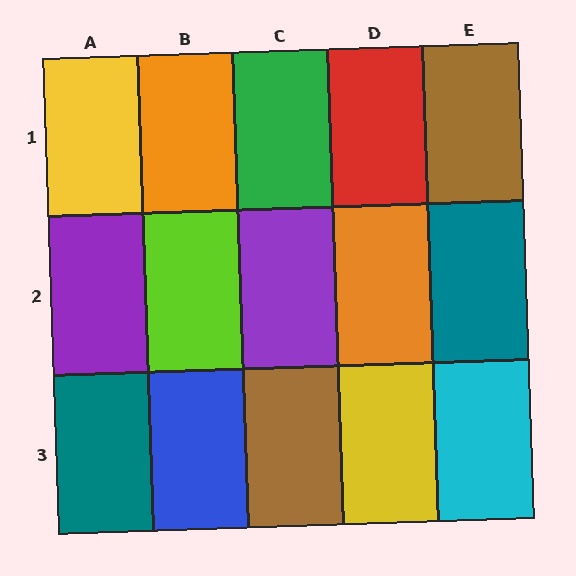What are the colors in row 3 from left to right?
Teal, blue, brown, yellow, cyan.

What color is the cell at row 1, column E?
Brown.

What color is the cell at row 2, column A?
Purple.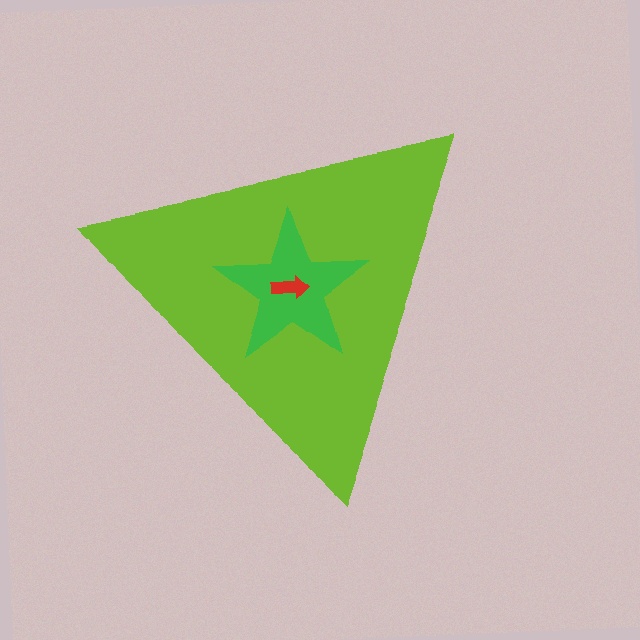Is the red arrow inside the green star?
Yes.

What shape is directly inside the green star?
The red arrow.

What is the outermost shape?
The lime triangle.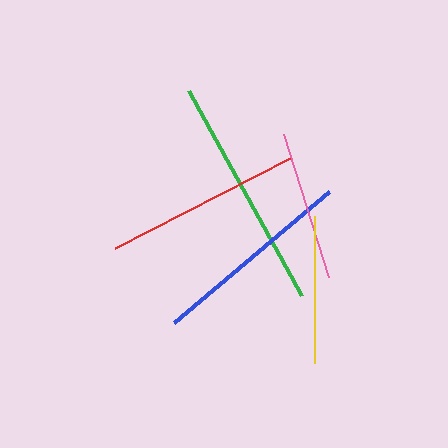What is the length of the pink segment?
The pink segment is approximately 149 pixels long.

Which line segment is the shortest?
The yellow line is the shortest at approximately 147 pixels.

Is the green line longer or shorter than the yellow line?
The green line is longer than the yellow line.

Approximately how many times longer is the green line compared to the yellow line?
The green line is approximately 1.6 times the length of the yellow line.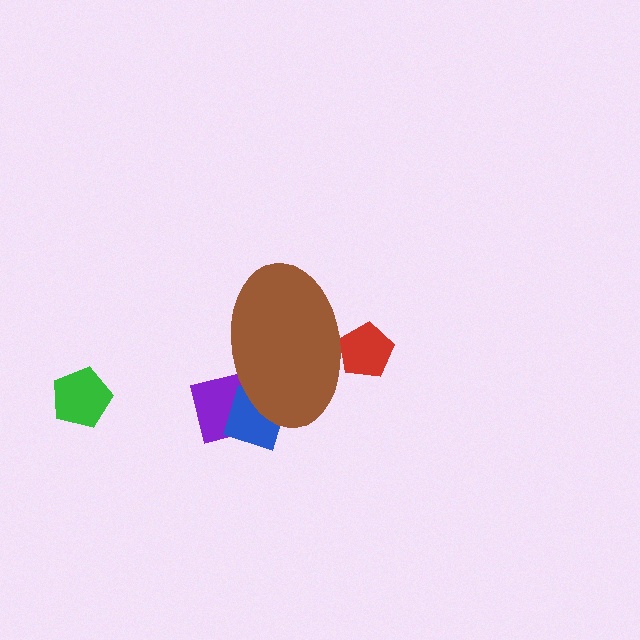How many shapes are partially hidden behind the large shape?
3 shapes are partially hidden.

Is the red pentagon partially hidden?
Yes, the red pentagon is partially hidden behind the brown ellipse.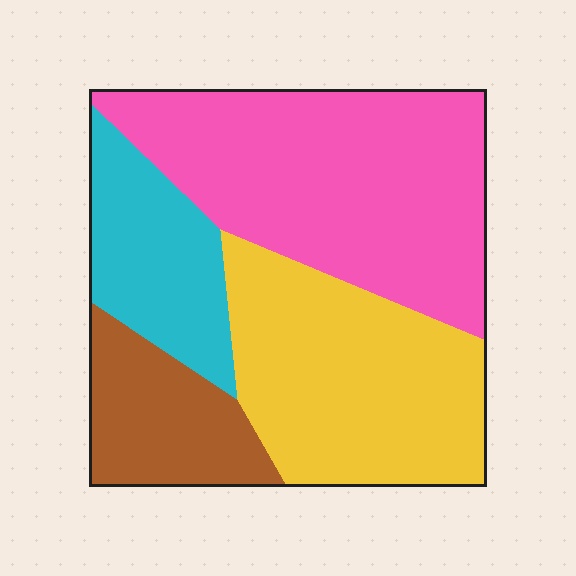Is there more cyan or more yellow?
Yellow.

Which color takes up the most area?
Pink, at roughly 40%.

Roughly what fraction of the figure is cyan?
Cyan takes up about one sixth (1/6) of the figure.